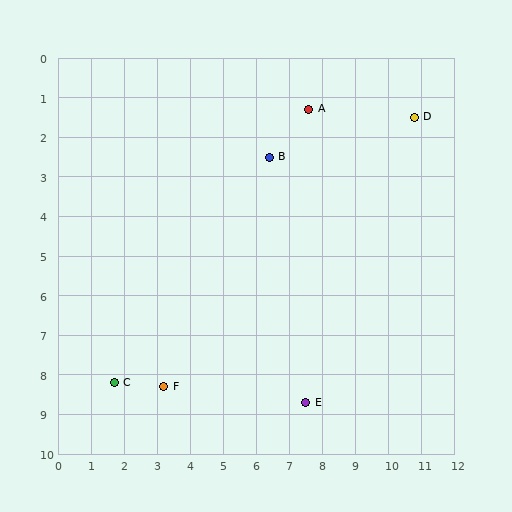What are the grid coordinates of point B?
Point B is at approximately (6.4, 2.5).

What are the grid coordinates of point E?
Point E is at approximately (7.5, 8.7).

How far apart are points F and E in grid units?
Points F and E are about 4.3 grid units apart.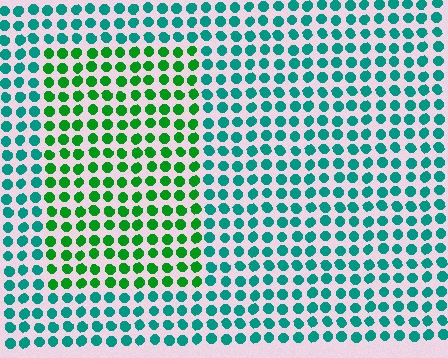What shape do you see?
I see a rectangle.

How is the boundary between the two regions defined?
The boundary is defined purely by a slight shift in hue (about 43 degrees). Spacing, size, and orientation are identical on both sides.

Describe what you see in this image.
The image is filled with small teal elements in a uniform arrangement. A rectangle-shaped region is visible where the elements are tinted to a slightly different hue, forming a subtle color boundary.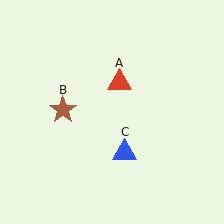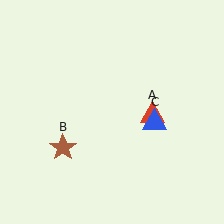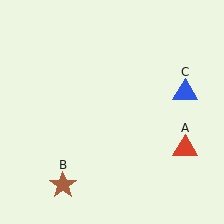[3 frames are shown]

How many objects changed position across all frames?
3 objects changed position: red triangle (object A), brown star (object B), blue triangle (object C).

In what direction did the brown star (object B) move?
The brown star (object B) moved down.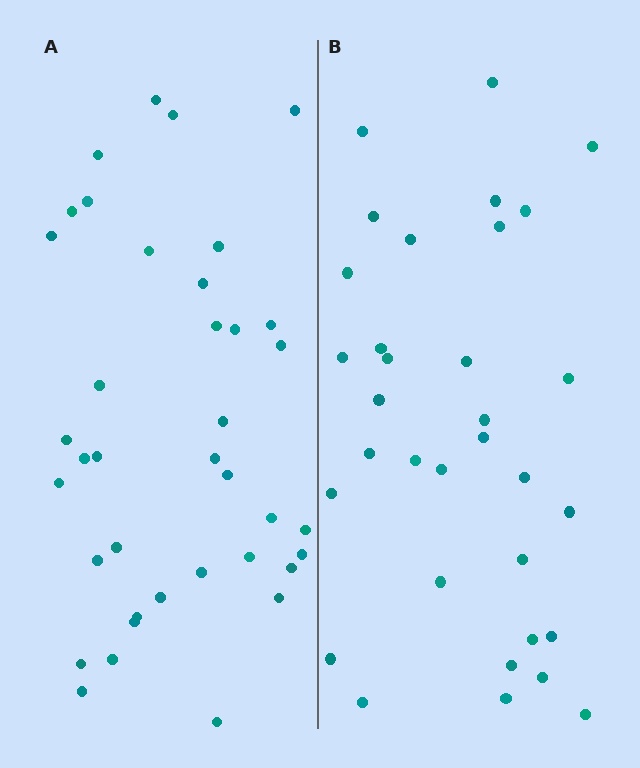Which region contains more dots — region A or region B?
Region A (the left region) has more dots.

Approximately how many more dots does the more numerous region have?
Region A has about 5 more dots than region B.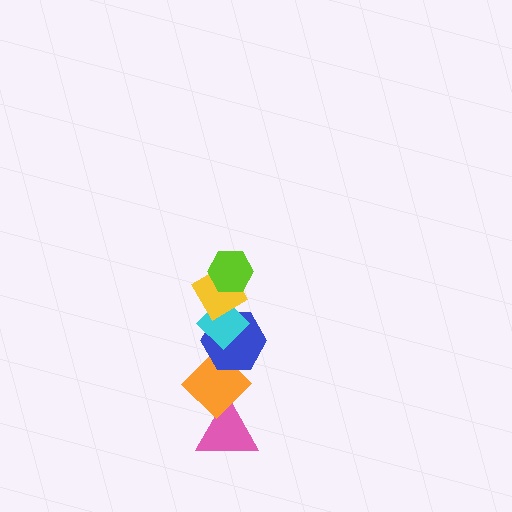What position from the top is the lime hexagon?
The lime hexagon is 1st from the top.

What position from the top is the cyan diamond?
The cyan diamond is 3rd from the top.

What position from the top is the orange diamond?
The orange diamond is 5th from the top.